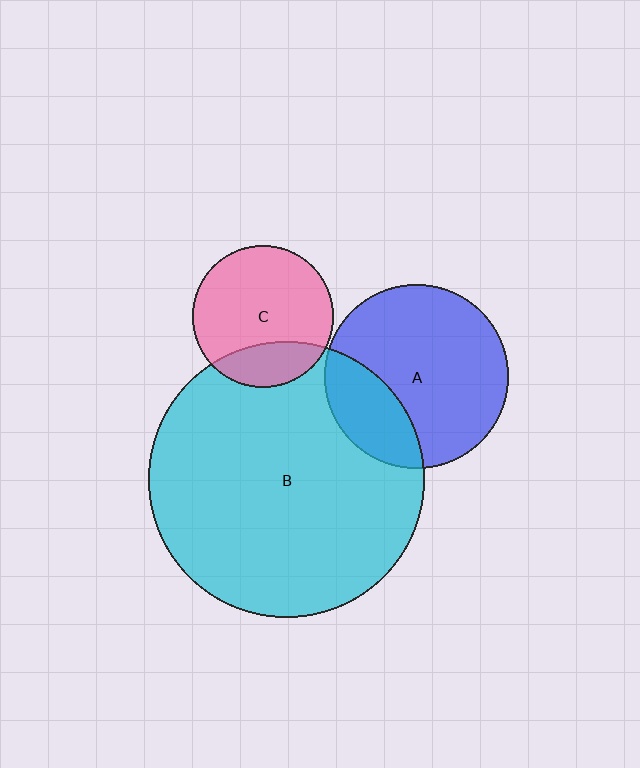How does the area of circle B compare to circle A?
Approximately 2.2 times.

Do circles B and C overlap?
Yes.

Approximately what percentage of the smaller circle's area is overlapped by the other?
Approximately 20%.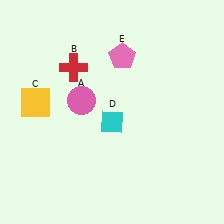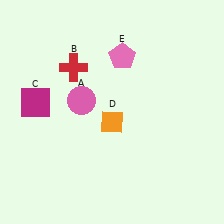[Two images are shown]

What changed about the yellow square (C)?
In Image 1, C is yellow. In Image 2, it changed to magenta.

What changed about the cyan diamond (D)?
In Image 1, D is cyan. In Image 2, it changed to orange.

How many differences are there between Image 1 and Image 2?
There are 2 differences between the two images.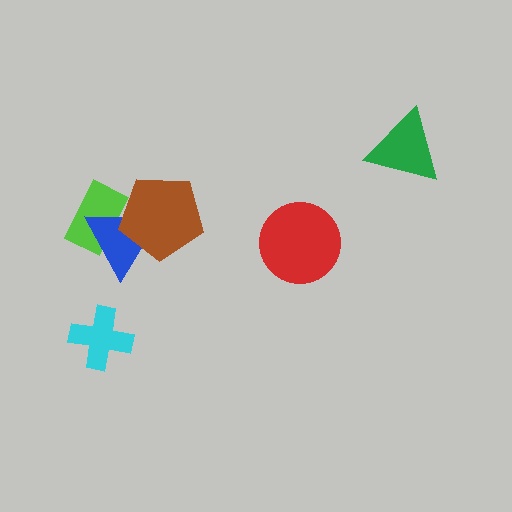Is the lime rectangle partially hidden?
Yes, it is partially covered by another shape.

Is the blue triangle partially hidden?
Yes, it is partially covered by another shape.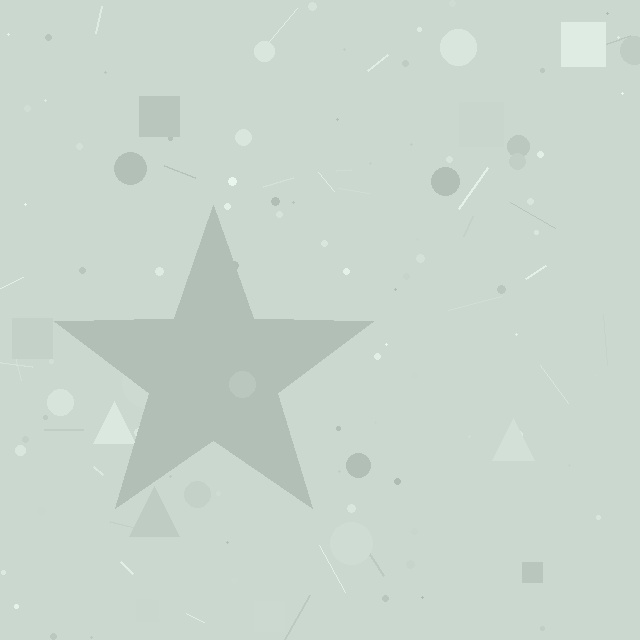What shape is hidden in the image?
A star is hidden in the image.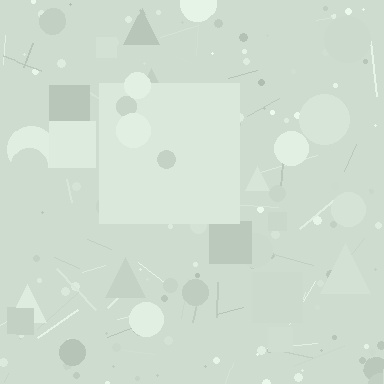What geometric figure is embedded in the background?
A square is embedded in the background.